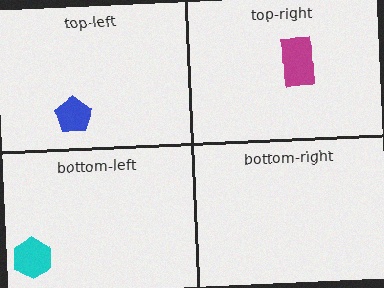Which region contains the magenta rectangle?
The top-right region.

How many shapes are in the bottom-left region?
1.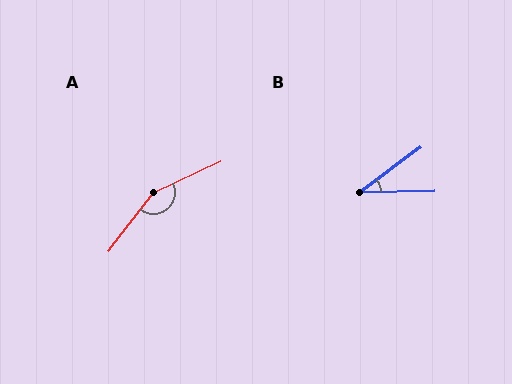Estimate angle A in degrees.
Approximately 153 degrees.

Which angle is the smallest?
B, at approximately 35 degrees.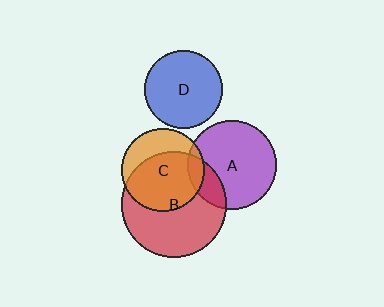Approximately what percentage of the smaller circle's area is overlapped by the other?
Approximately 10%.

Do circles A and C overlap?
Yes.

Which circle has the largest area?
Circle B (red).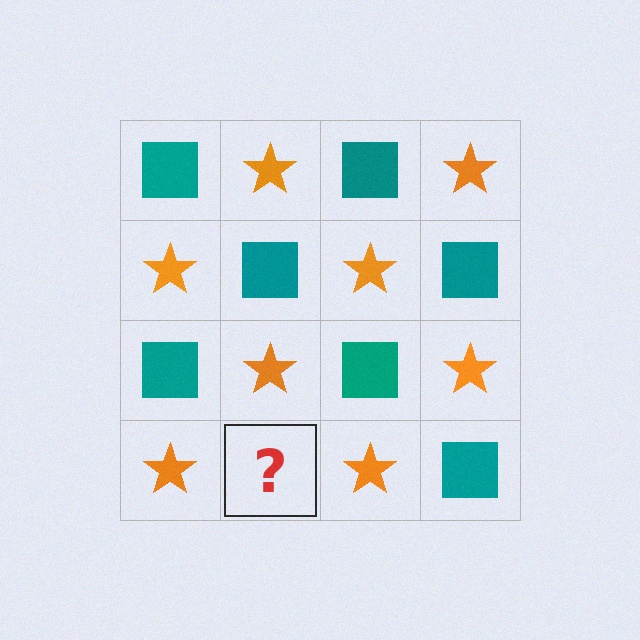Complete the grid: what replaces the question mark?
The question mark should be replaced with a teal square.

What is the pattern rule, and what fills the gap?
The rule is that it alternates teal square and orange star in a checkerboard pattern. The gap should be filled with a teal square.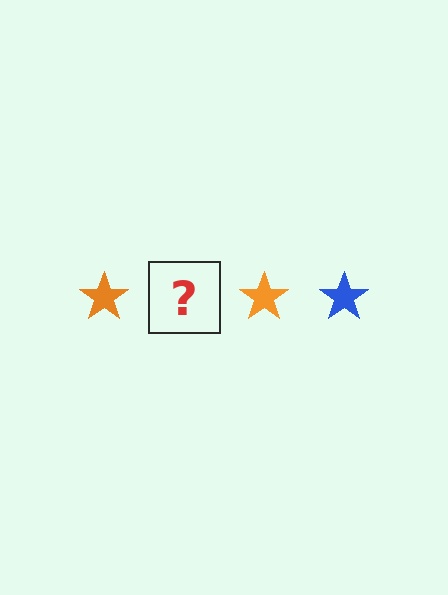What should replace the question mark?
The question mark should be replaced with a blue star.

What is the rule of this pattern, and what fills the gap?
The rule is that the pattern cycles through orange, blue stars. The gap should be filled with a blue star.